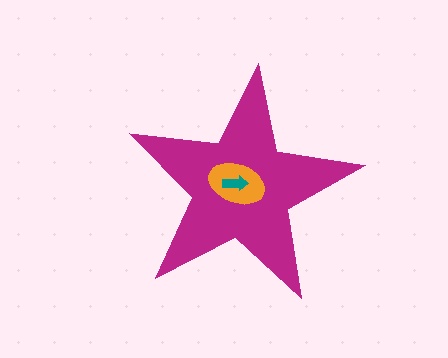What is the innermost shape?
The teal arrow.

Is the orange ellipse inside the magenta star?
Yes.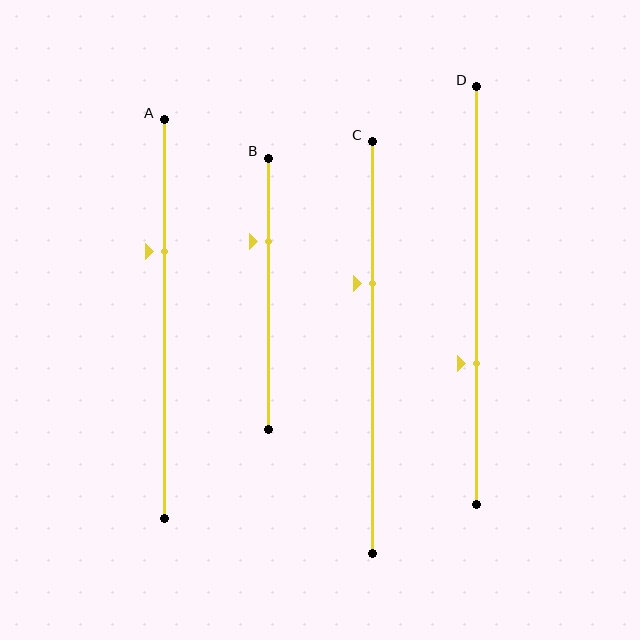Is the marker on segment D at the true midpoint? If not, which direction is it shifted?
No, the marker on segment D is shifted downward by about 16% of the segment length.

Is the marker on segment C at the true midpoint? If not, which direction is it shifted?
No, the marker on segment C is shifted upward by about 16% of the segment length.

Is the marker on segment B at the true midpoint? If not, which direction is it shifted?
No, the marker on segment B is shifted upward by about 19% of the segment length.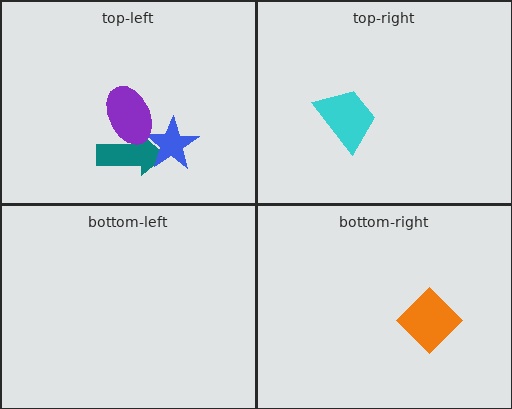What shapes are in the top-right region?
The cyan trapezoid.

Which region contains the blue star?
The top-left region.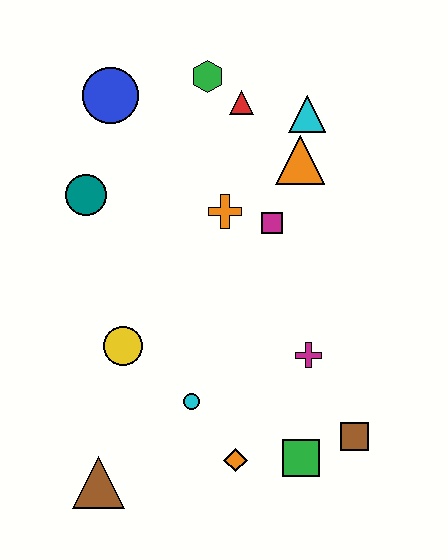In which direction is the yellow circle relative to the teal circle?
The yellow circle is below the teal circle.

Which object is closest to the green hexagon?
The red triangle is closest to the green hexagon.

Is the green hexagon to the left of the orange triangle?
Yes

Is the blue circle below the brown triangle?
No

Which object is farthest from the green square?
The blue circle is farthest from the green square.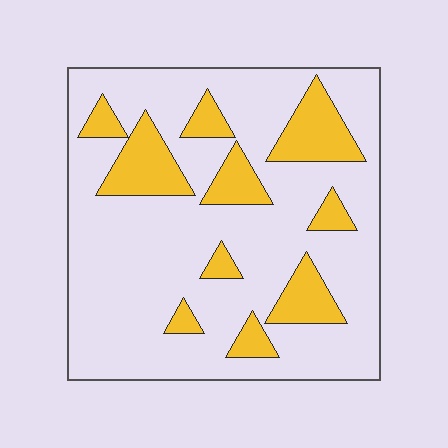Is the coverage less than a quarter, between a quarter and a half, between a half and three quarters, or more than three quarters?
Less than a quarter.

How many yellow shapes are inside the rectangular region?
10.